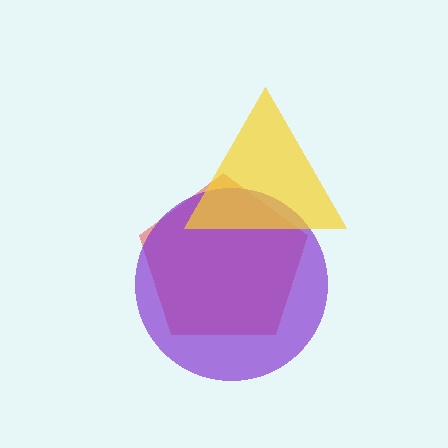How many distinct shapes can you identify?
There are 3 distinct shapes: a red pentagon, a purple circle, a yellow triangle.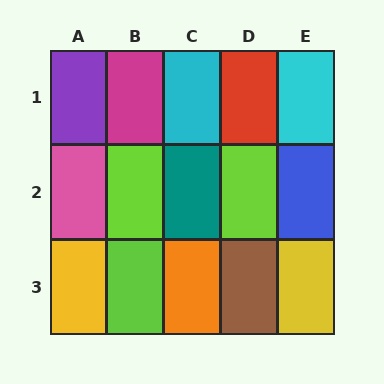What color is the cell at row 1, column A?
Purple.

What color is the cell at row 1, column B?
Magenta.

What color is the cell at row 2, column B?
Lime.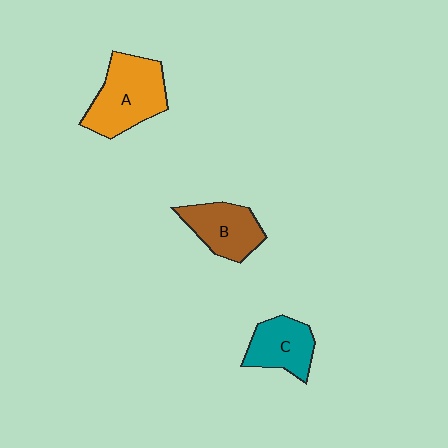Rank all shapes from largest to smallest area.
From largest to smallest: A (orange), B (brown), C (teal).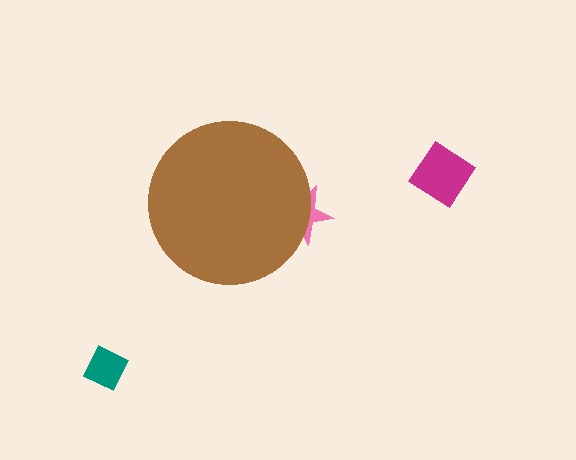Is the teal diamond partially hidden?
No, the teal diamond is fully visible.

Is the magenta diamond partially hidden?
No, the magenta diamond is fully visible.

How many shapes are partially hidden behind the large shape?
1 shape is partially hidden.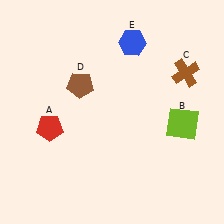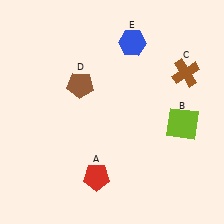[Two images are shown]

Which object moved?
The red pentagon (A) moved down.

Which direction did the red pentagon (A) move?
The red pentagon (A) moved down.